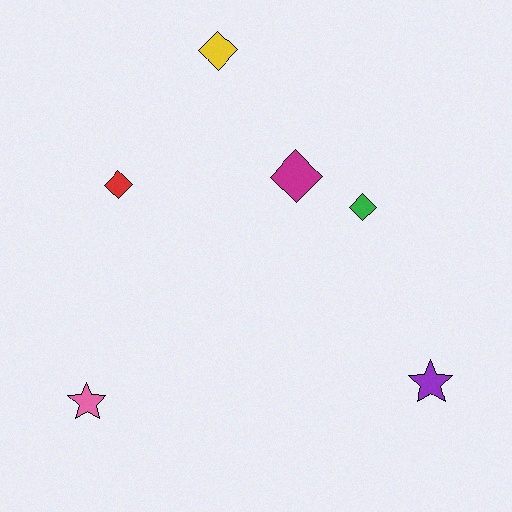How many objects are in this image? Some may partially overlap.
There are 6 objects.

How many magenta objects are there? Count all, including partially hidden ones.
There is 1 magenta object.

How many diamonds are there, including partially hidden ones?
There are 4 diamonds.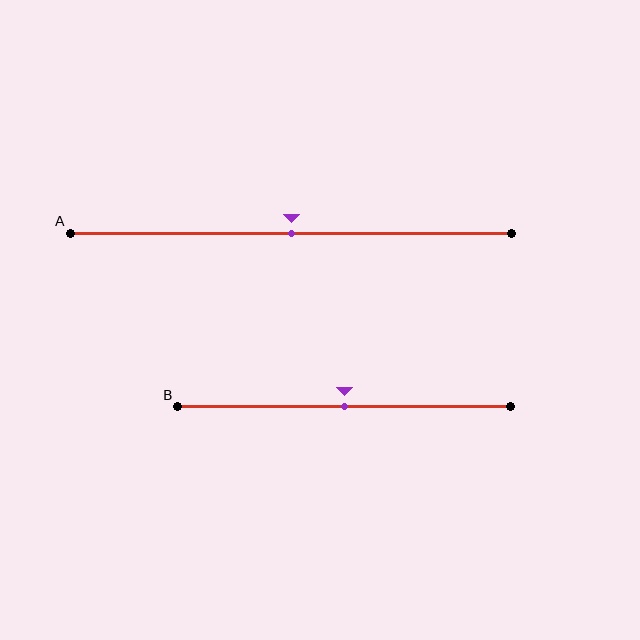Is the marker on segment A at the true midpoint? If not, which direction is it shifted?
Yes, the marker on segment A is at the true midpoint.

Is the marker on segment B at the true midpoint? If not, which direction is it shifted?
Yes, the marker on segment B is at the true midpoint.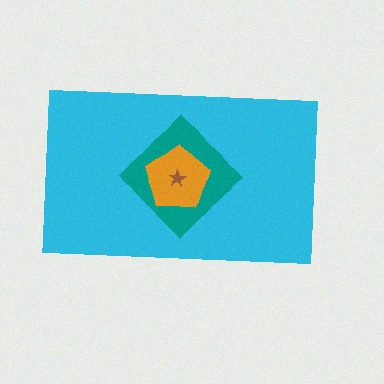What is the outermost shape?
The cyan rectangle.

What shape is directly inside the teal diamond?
The orange pentagon.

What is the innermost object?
The brown star.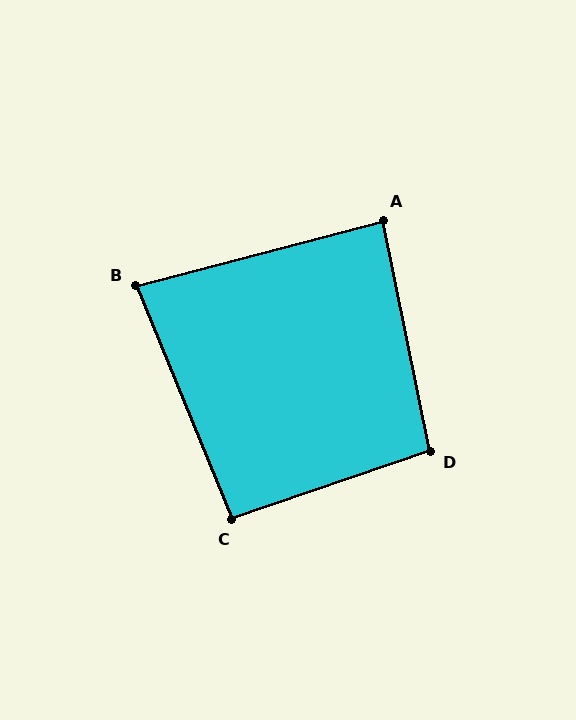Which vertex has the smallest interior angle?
B, at approximately 83 degrees.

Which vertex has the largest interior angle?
D, at approximately 97 degrees.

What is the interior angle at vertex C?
Approximately 93 degrees (approximately right).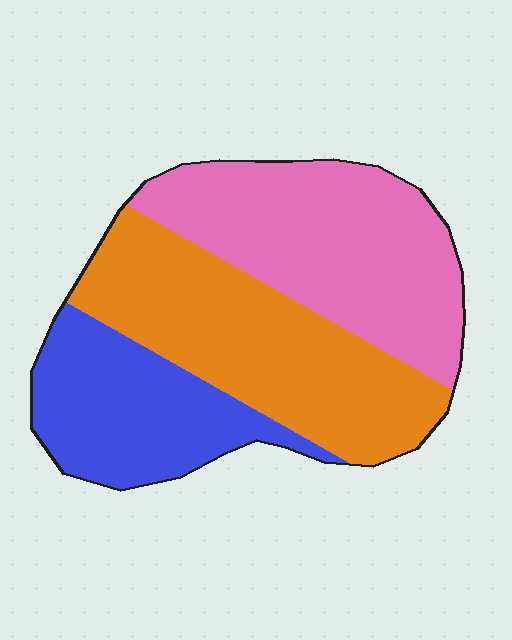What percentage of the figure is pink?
Pink covers about 35% of the figure.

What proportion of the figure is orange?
Orange covers around 40% of the figure.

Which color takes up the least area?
Blue, at roughly 25%.